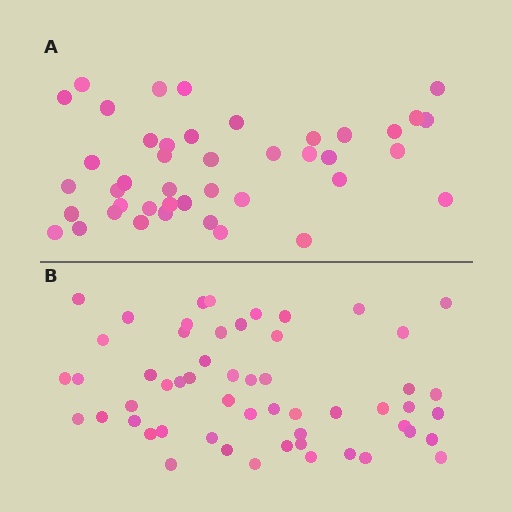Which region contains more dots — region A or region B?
Region B (the bottom region) has more dots.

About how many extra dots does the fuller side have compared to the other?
Region B has roughly 12 or so more dots than region A.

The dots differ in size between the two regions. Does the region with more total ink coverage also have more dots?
No. Region A has more total ink coverage because its dots are larger, but region B actually contains more individual dots. Total area can be misleading — the number of items is what matters here.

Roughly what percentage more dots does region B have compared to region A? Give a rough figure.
About 30% more.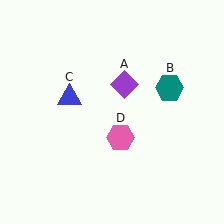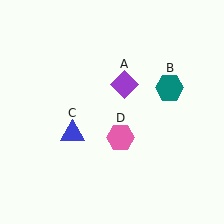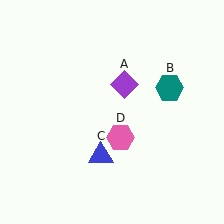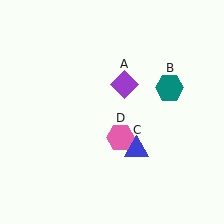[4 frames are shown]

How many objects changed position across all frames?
1 object changed position: blue triangle (object C).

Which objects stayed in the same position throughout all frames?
Purple diamond (object A) and teal hexagon (object B) and pink hexagon (object D) remained stationary.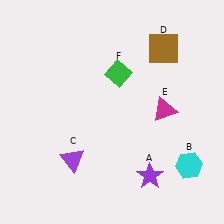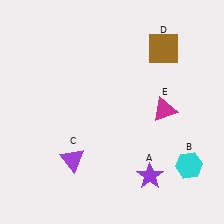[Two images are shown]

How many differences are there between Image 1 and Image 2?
There is 1 difference between the two images.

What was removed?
The green diamond (F) was removed in Image 2.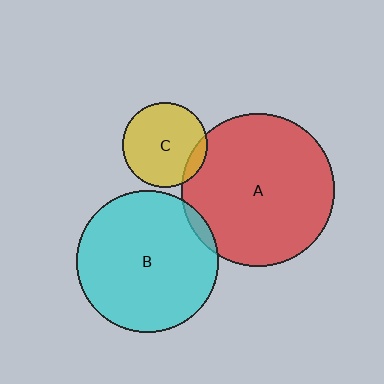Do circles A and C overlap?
Yes.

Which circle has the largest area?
Circle A (red).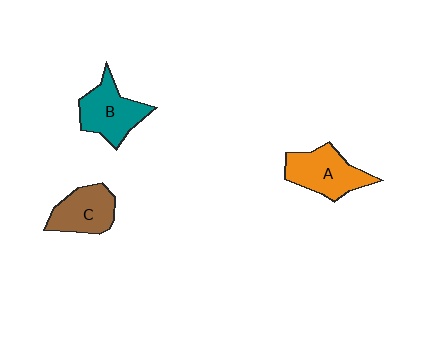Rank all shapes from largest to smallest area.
From largest to smallest: A (orange), B (teal), C (brown).